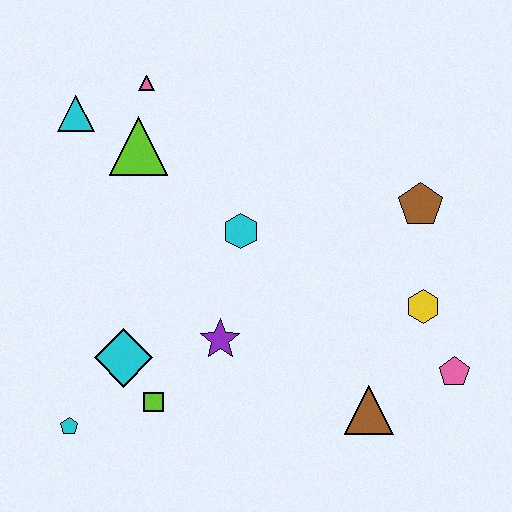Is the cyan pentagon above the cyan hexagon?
No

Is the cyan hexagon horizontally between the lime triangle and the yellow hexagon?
Yes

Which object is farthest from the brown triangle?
The cyan triangle is farthest from the brown triangle.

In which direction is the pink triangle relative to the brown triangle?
The pink triangle is above the brown triangle.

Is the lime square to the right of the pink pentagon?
No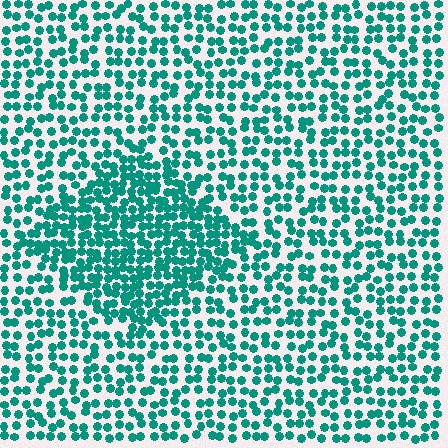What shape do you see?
I see a diamond.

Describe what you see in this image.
The image contains small teal elements arranged at two different densities. A diamond-shaped region is visible where the elements are more densely packed than the surrounding area.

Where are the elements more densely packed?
The elements are more densely packed inside the diamond boundary.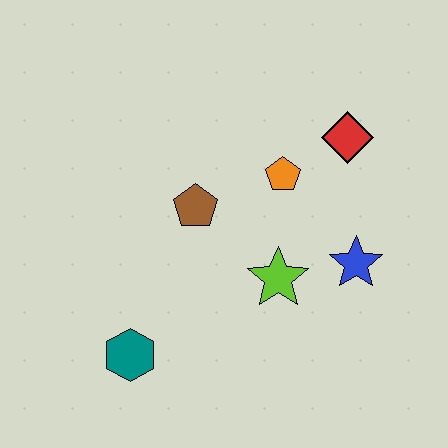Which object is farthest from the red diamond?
The teal hexagon is farthest from the red diamond.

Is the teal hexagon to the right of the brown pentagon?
No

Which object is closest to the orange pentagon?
The red diamond is closest to the orange pentagon.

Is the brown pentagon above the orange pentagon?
No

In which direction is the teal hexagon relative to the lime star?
The teal hexagon is to the left of the lime star.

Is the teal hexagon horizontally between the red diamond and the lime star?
No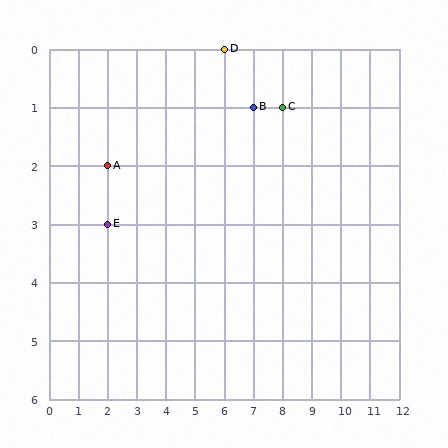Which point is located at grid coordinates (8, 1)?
Point C is at (8, 1).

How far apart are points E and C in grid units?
Points E and C are 6 columns and 2 rows apart (about 6.3 grid units diagonally).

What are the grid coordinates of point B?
Point B is at grid coordinates (7, 1).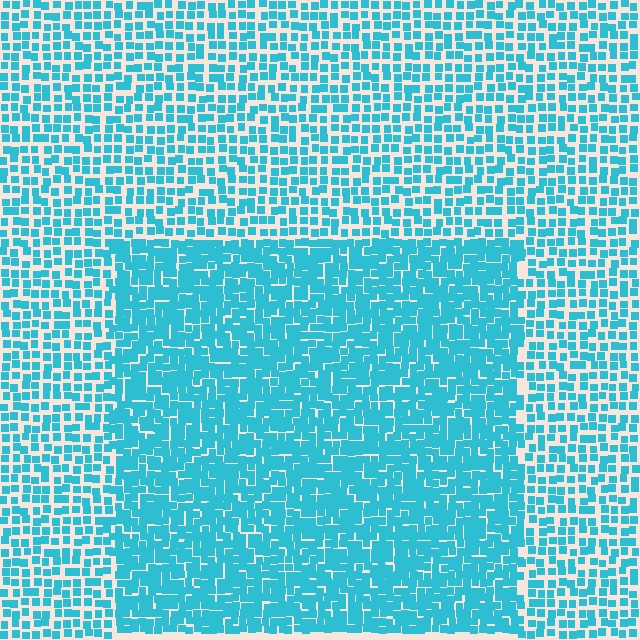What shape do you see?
I see a rectangle.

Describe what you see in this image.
The image contains small cyan elements arranged at two different densities. A rectangle-shaped region is visible where the elements are more densely packed than the surrounding area.